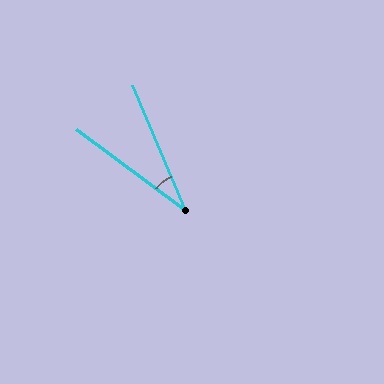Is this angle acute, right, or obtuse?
It is acute.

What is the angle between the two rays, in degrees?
Approximately 31 degrees.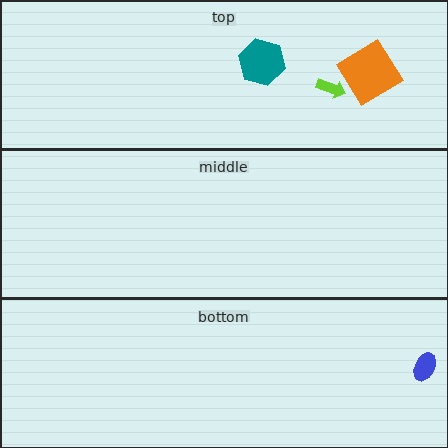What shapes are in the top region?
The lime arrow, the teal hexagon, the orange diamond.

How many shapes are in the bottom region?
1.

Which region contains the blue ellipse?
The bottom region.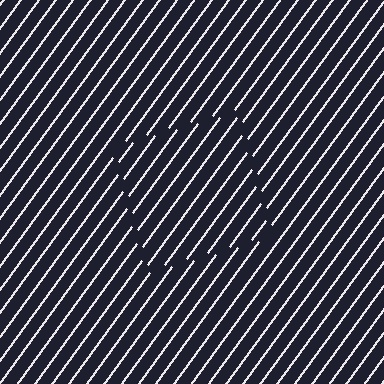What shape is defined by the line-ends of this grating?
An illusory square. The interior of the shape contains the same grating, shifted by half a period — the contour is defined by the phase discontinuity where line-ends from the inner and outer gratings abut.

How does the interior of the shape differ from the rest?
The interior of the shape contains the same grating, shifted by half a period — the contour is defined by the phase discontinuity where line-ends from the inner and outer gratings abut.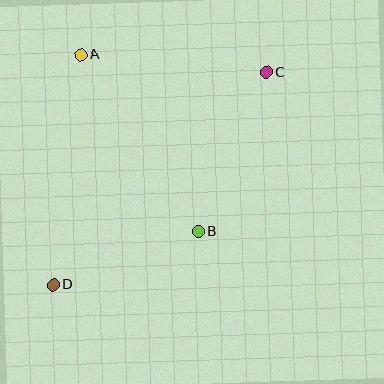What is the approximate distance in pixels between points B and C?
The distance between B and C is approximately 173 pixels.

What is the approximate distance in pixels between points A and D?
The distance between A and D is approximately 232 pixels.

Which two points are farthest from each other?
Points C and D are farthest from each other.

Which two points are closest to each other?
Points B and D are closest to each other.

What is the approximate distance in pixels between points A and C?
The distance between A and C is approximately 186 pixels.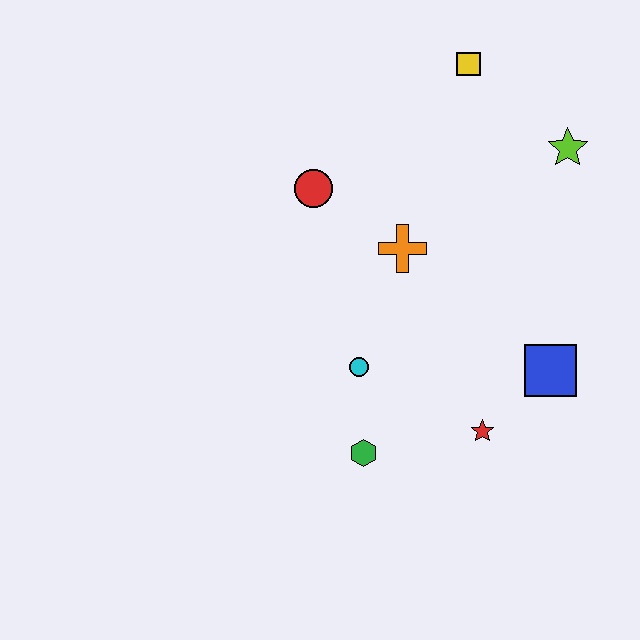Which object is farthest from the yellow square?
The green hexagon is farthest from the yellow square.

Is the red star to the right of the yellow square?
Yes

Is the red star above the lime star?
No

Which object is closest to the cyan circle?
The green hexagon is closest to the cyan circle.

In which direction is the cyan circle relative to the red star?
The cyan circle is to the left of the red star.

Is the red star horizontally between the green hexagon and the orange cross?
No